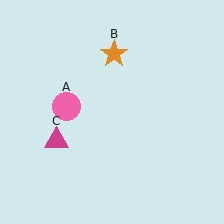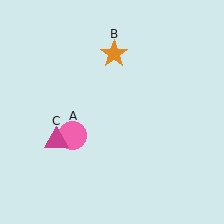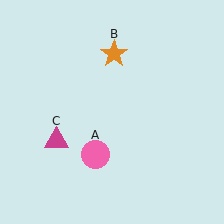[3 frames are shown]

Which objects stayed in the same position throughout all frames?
Orange star (object B) and magenta triangle (object C) remained stationary.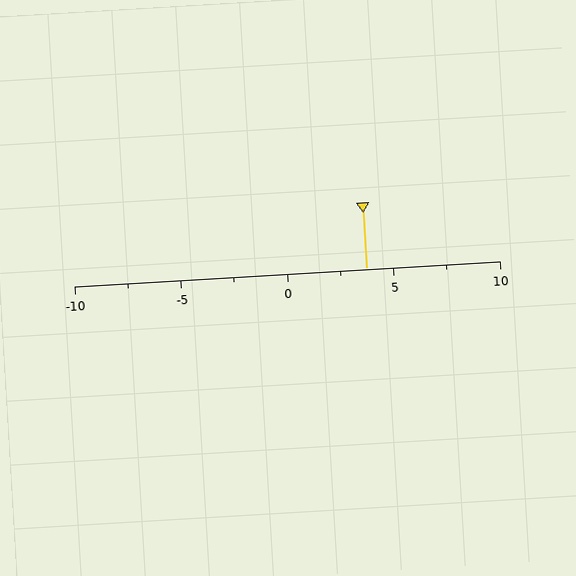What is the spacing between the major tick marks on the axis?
The major ticks are spaced 5 apart.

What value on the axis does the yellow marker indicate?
The marker indicates approximately 3.8.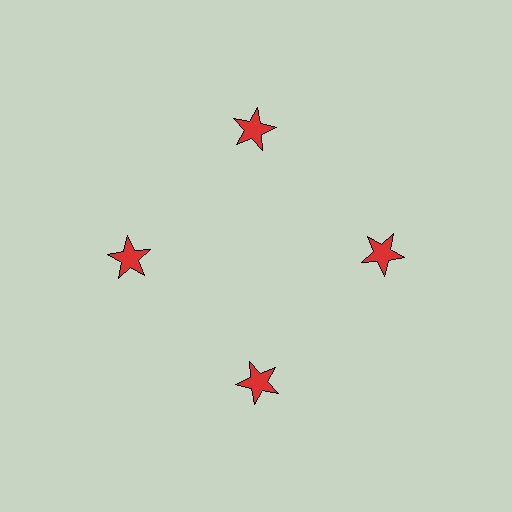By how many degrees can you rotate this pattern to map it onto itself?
The pattern maps onto itself every 90 degrees of rotation.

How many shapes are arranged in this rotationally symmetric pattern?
There are 4 shapes, arranged in 4 groups of 1.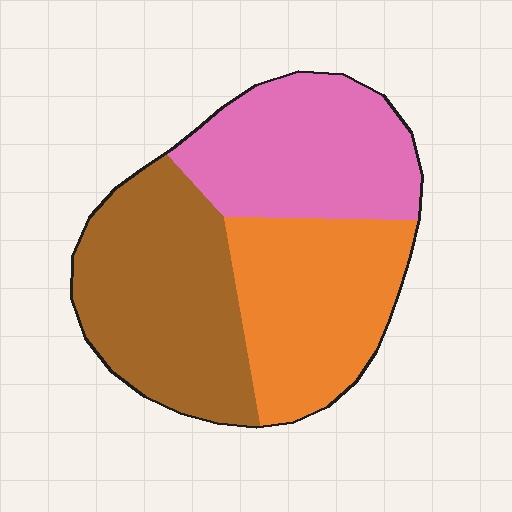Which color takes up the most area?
Brown, at roughly 35%.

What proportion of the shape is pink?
Pink takes up about one third (1/3) of the shape.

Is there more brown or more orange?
Brown.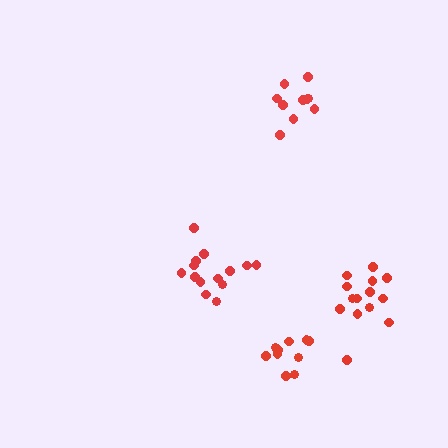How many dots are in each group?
Group 1: 10 dots, Group 2: 14 dots, Group 3: 14 dots, Group 4: 10 dots (48 total).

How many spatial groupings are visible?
There are 4 spatial groupings.